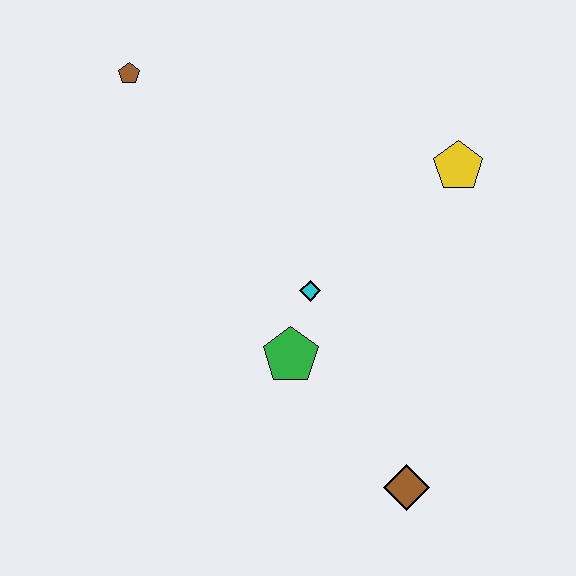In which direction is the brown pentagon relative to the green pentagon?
The brown pentagon is above the green pentagon.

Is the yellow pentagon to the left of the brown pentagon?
No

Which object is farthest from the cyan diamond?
The brown pentagon is farthest from the cyan diamond.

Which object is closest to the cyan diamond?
The green pentagon is closest to the cyan diamond.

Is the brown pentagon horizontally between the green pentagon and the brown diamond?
No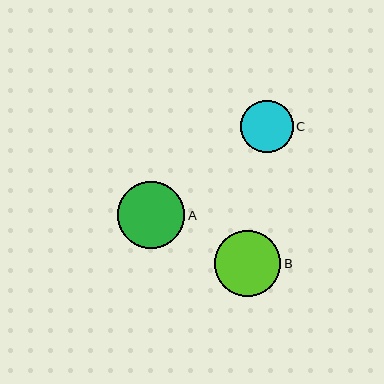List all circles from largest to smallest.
From largest to smallest: A, B, C.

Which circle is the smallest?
Circle C is the smallest with a size of approximately 53 pixels.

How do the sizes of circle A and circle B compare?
Circle A and circle B are approximately the same size.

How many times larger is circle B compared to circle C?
Circle B is approximately 1.3 times the size of circle C.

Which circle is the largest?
Circle A is the largest with a size of approximately 67 pixels.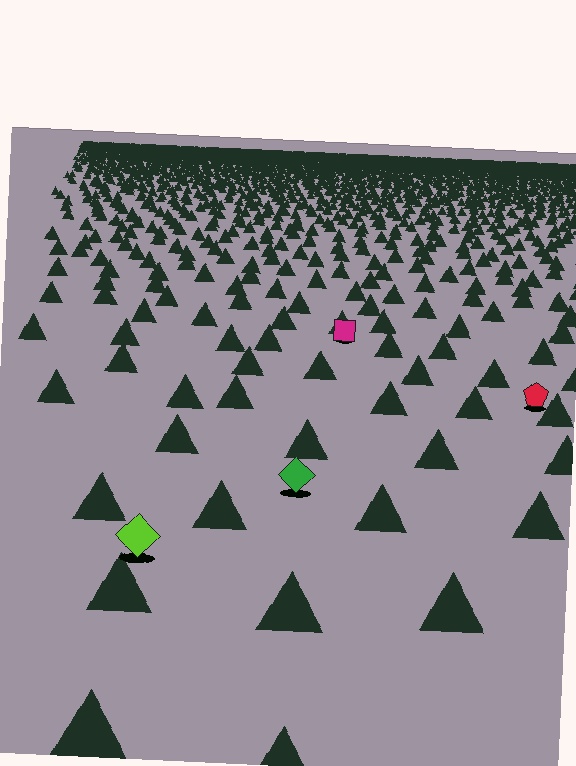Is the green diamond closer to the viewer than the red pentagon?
Yes. The green diamond is closer — you can tell from the texture gradient: the ground texture is coarser near it.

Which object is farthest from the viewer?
The magenta square is farthest from the viewer. It appears smaller and the ground texture around it is denser.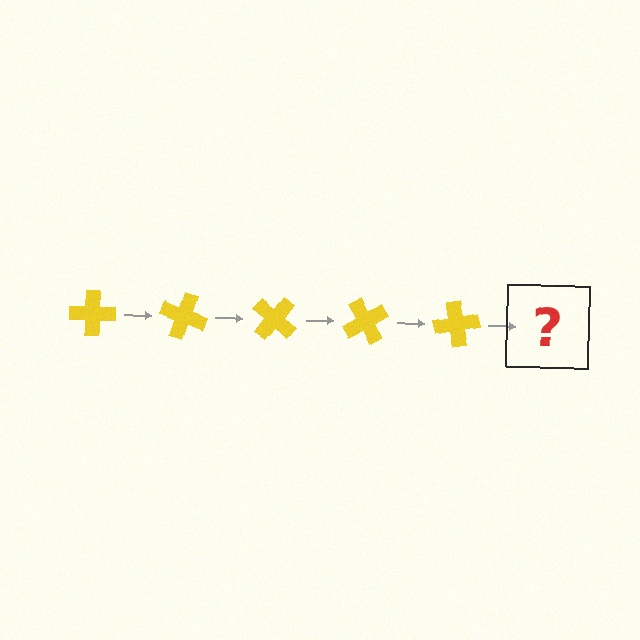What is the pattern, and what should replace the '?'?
The pattern is that the cross rotates 20 degrees each step. The '?' should be a yellow cross rotated 100 degrees.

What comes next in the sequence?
The next element should be a yellow cross rotated 100 degrees.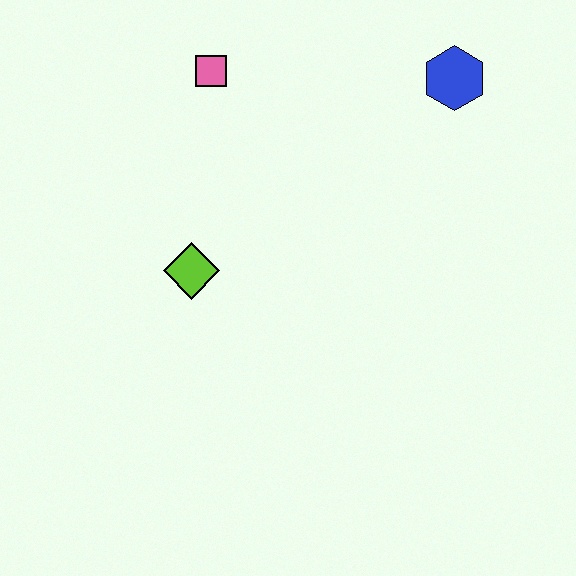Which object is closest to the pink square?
The lime diamond is closest to the pink square.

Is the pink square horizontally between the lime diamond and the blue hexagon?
Yes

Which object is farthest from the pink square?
The blue hexagon is farthest from the pink square.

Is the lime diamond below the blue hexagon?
Yes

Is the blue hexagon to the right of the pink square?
Yes